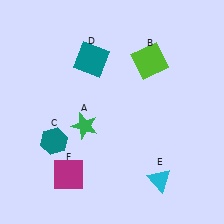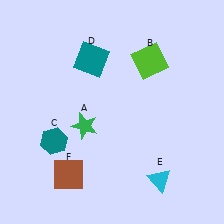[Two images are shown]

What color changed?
The square (F) changed from magenta in Image 1 to brown in Image 2.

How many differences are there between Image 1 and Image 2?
There is 1 difference between the two images.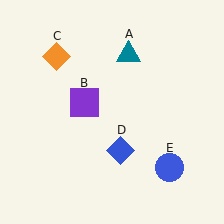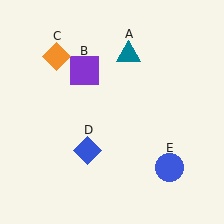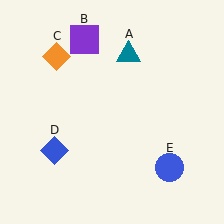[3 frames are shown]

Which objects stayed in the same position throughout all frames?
Teal triangle (object A) and orange diamond (object C) and blue circle (object E) remained stationary.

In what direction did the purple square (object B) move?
The purple square (object B) moved up.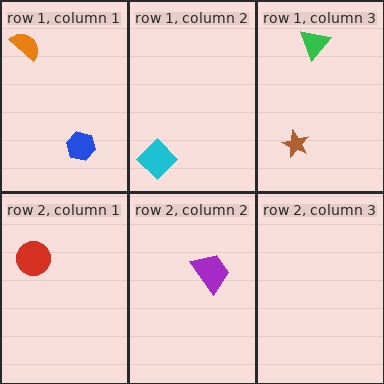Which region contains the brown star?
The row 1, column 3 region.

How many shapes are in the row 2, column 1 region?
1.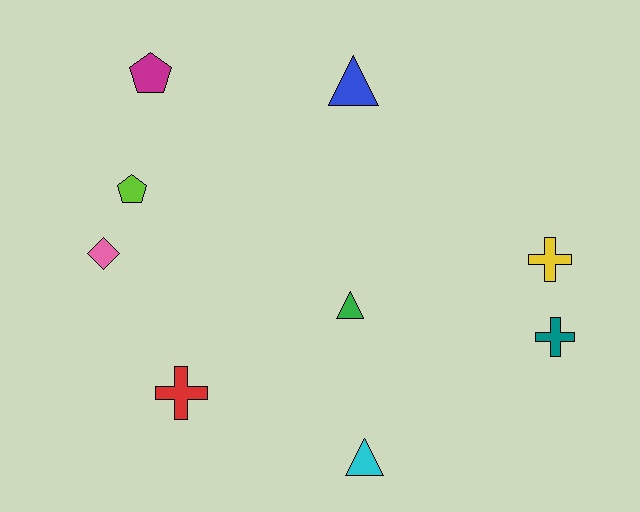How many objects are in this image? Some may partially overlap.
There are 9 objects.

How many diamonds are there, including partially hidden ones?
There is 1 diamond.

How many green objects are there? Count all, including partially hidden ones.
There is 1 green object.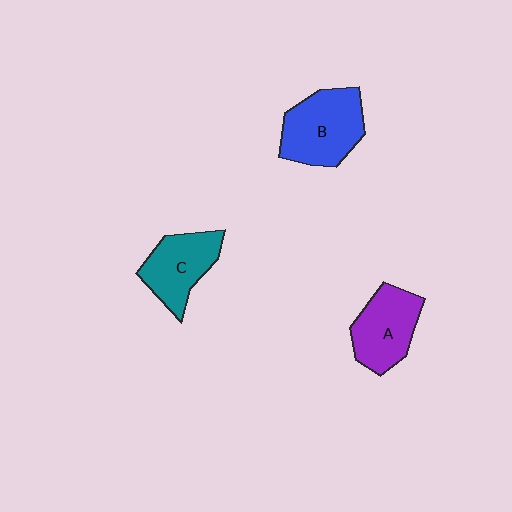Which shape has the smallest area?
Shape C (teal).